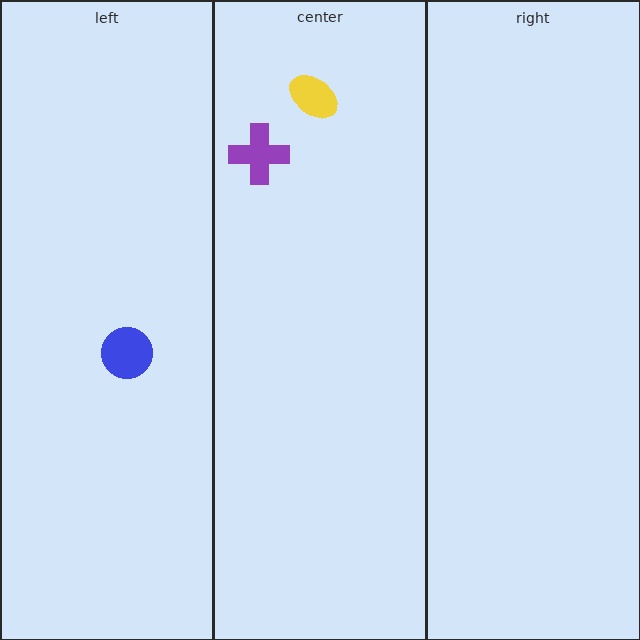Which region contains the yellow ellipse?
The center region.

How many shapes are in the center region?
2.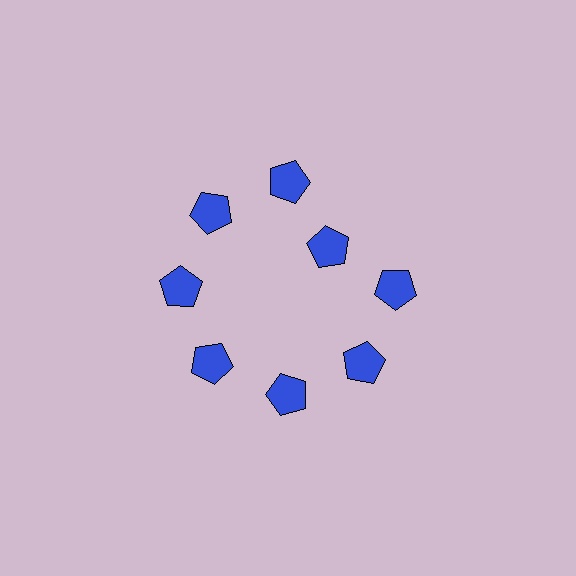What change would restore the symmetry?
The symmetry would be restored by moving it outward, back onto the ring so that all 8 pentagons sit at equal angles and equal distance from the center.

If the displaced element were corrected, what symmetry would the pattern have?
It would have 8-fold rotational symmetry — the pattern would map onto itself every 45 degrees.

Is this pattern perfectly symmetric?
No. The 8 blue pentagons are arranged in a ring, but one element near the 2 o'clock position is pulled inward toward the center, breaking the 8-fold rotational symmetry.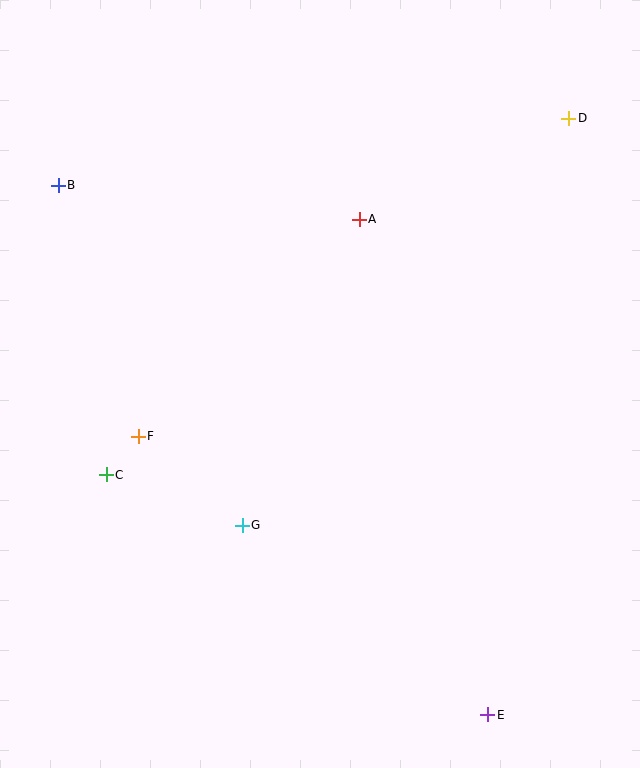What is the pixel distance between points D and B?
The distance between D and B is 515 pixels.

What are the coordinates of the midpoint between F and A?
The midpoint between F and A is at (249, 328).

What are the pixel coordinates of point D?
Point D is at (569, 118).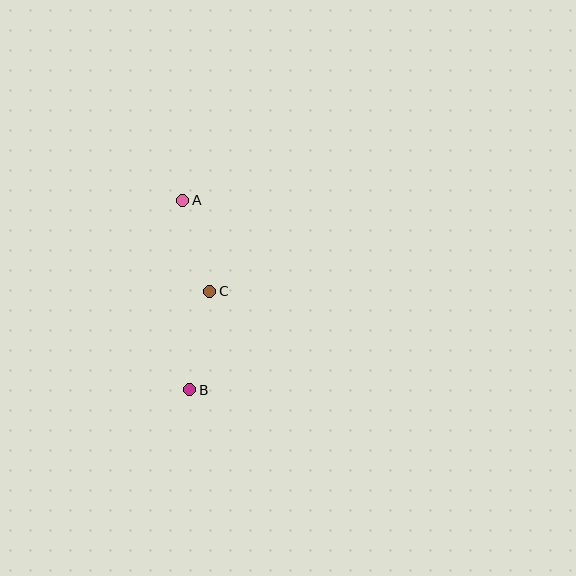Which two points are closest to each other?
Points A and C are closest to each other.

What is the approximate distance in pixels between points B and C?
The distance between B and C is approximately 101 pixels.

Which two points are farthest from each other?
Points A and B are farthest from each other.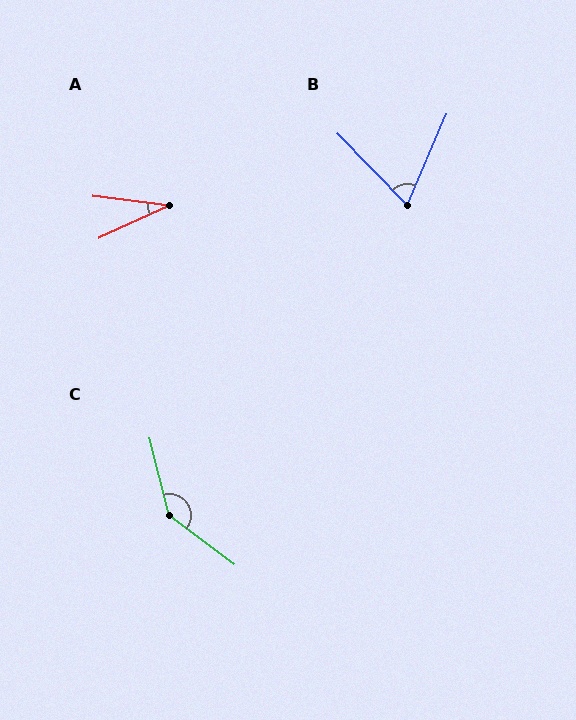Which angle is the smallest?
A, at approximately 32 degrees.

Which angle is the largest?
C, at approximately 141 degrees.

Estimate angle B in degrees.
Approximately 67 degrees.